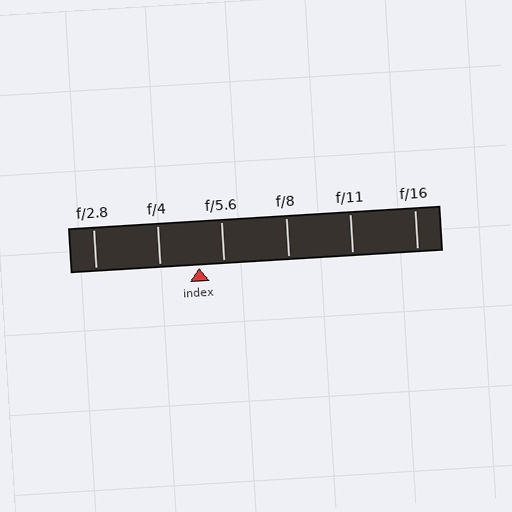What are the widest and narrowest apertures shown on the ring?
The widest aperture shown is f/2.8 and the narrowest is f/16.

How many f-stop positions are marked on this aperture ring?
There are 6 f-stop positions marked.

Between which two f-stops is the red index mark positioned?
The index mark is between f/4 and f/5.6.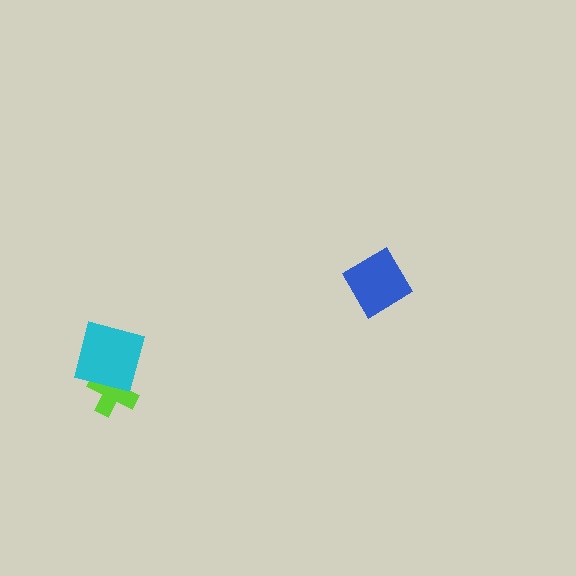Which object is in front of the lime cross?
The cyan square is in front of the lime cross.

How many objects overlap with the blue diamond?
0 objects overlap with the blue diamond.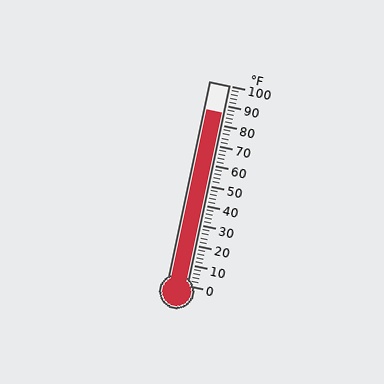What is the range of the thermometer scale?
The thermometer scale ranges from 0°F to 100°F.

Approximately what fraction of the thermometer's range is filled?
The thermometer is filled to approximately 85% of its range.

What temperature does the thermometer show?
The thermometer shows approximately 86°F.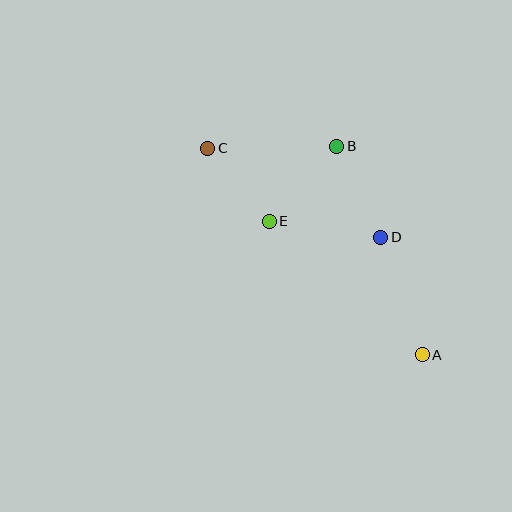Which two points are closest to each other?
Points C and E are closest to each other.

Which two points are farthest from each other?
Points A and C are farthest from each other.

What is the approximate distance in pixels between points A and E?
The distance between A and E is approximately 203 pixels.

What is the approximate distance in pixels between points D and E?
The distance between D and E is approximately 112 pixels.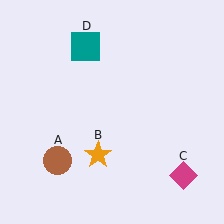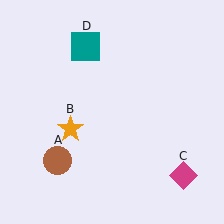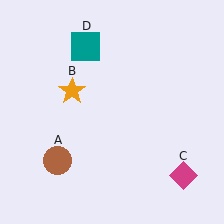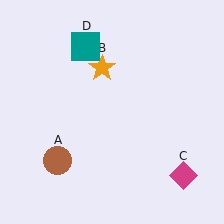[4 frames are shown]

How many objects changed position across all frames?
1 object changed position: orange star (object B).